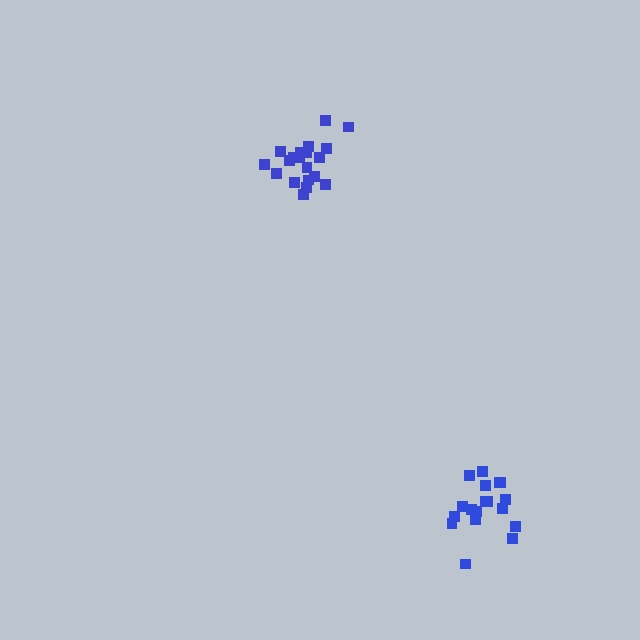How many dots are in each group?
Group 1: 20 dots, Group 2: 18 dots (38 total).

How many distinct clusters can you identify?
There are 2 distinct clusters.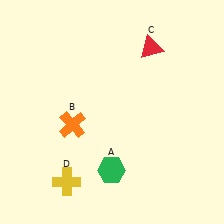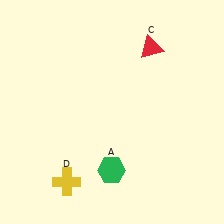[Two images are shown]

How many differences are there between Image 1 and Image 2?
There is 1 difference between the two images.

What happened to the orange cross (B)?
The orange cross (B) was removed in Image 2. It was in the bottom-left area of Image 1.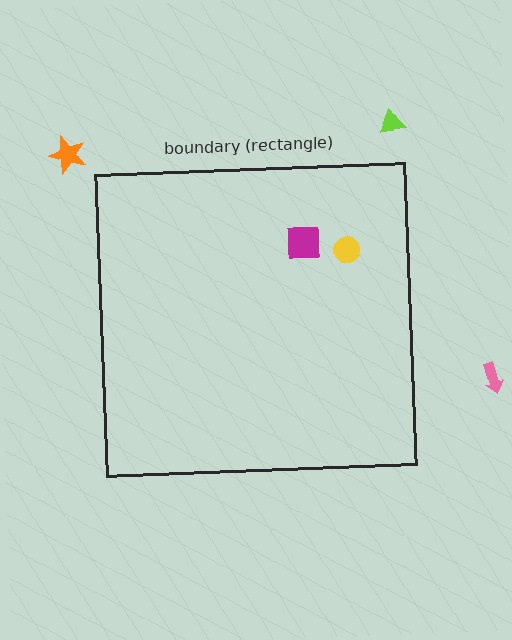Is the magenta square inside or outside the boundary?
Inside.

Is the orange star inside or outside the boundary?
Outside.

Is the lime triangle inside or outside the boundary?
Outside.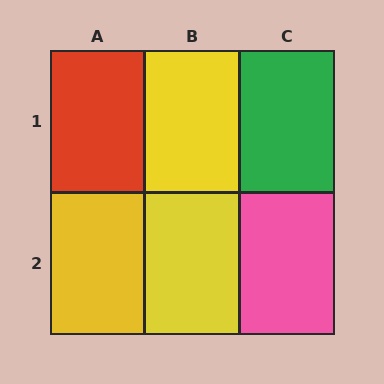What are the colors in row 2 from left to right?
Yellow, yellow, pink.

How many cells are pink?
1 cell is pink.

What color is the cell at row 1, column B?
Yellow.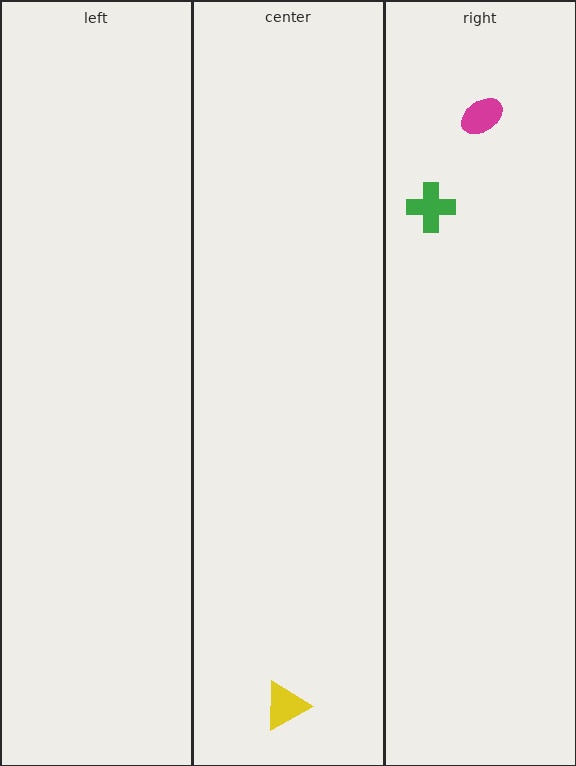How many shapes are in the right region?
2.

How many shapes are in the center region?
1.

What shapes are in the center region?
The yellow triangle.